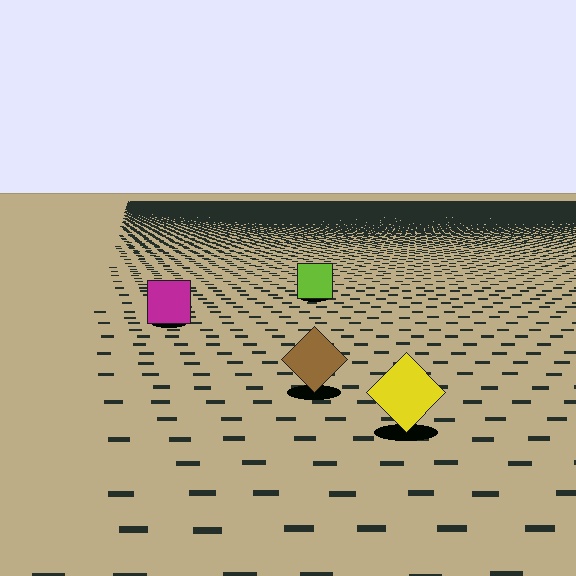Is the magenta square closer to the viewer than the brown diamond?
No. The brown diamond is closer — you can tell from the texture gradient: the ground texture is coarser near it.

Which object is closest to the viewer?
The yellow diamond is closest. The texture marks near it are larger and more spread out.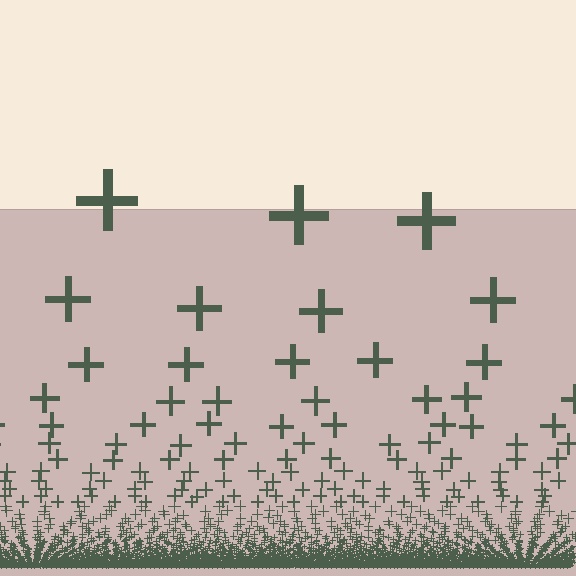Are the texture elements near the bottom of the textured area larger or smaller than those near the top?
Smaller. The gradient is inverted — elements near the bottom are smaller and denser.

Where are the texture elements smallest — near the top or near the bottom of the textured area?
Near the bottom.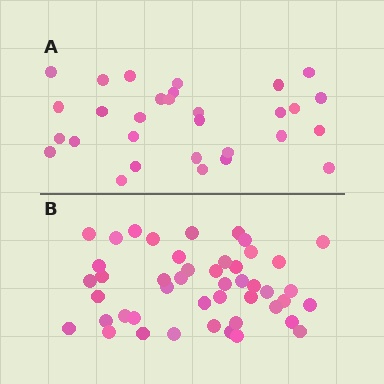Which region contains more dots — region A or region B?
Region B (the bottom region) has more dots.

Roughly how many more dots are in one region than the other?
Region B has approximately 15 more dots than region A.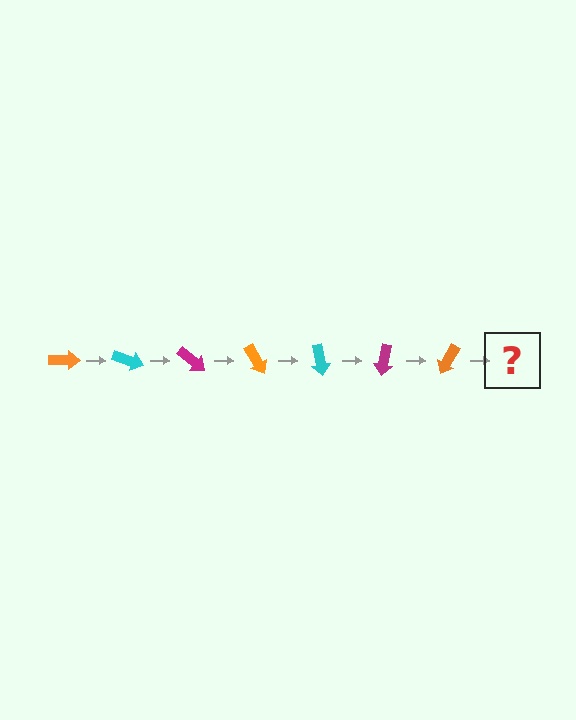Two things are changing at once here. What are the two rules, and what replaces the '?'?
The two rules are that it rotates 20 degrees each step and the color cycles through orange, cyan, and magenta. The '?' should be a cyan arrow, rotated 140 degrees from the start.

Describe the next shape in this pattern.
It should be a cyan arrow, rotated 140 degrees from the start.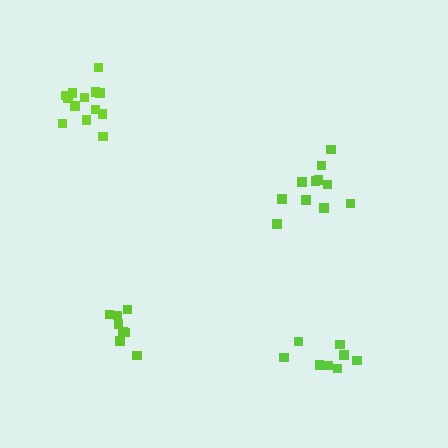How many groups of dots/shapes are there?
There are 4 groups.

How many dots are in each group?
Group 1: 13 dots, Group 2: 8 dots, Group 3: 11 dots, Group 4: 8 dots (40 total).